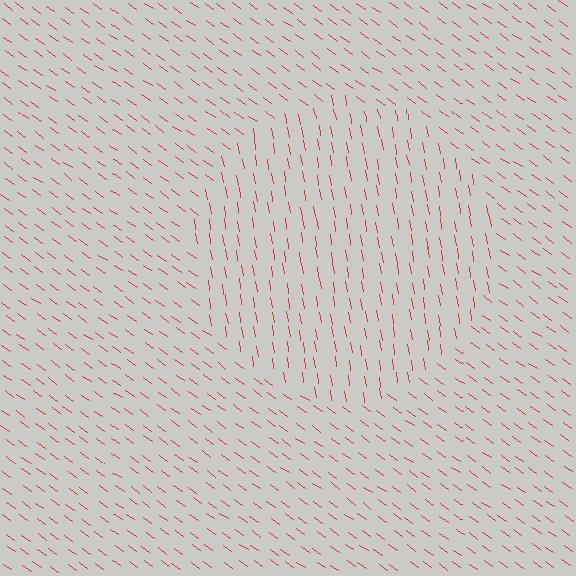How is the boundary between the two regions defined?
The boundary is defined purely by a change in line orientation (approximately 45 degrees difference). All lines are the same color and thickness.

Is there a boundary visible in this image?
Yes, there is a texture boundary formed by a change in line orientation.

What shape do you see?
I see a circle.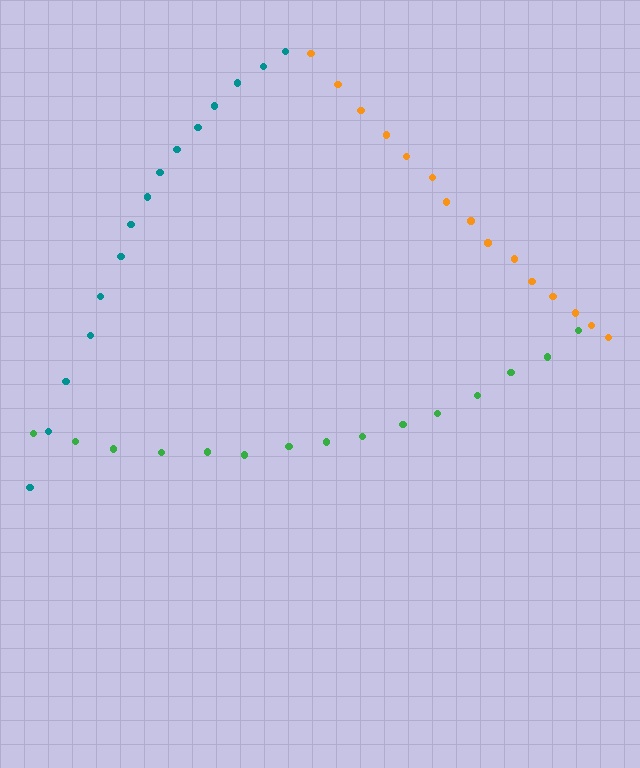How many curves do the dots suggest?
There are 3 distinct paths.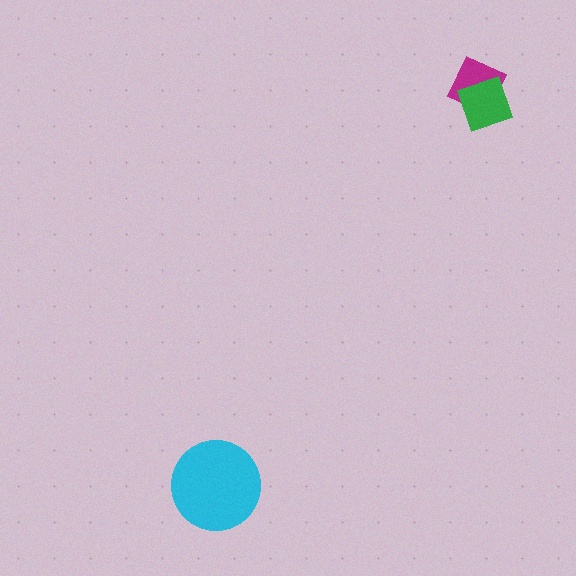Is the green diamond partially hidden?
No, no other shape covers it.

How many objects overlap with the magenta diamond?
1 object overlaps with the magenta diamond.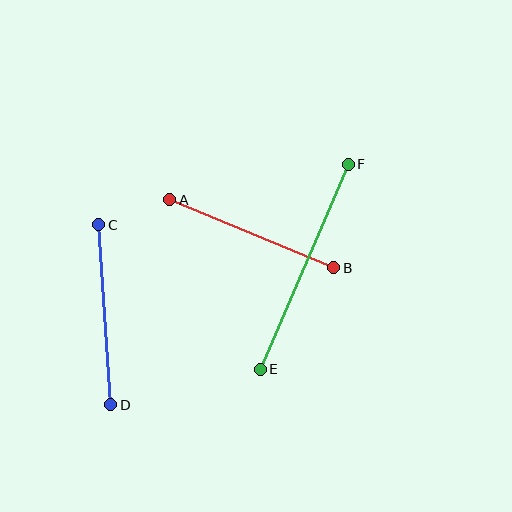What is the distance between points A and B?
The distance is approximately 177 pixels.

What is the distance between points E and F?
The distance is approximately 223 pixels.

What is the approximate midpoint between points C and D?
The midpoint is at approximately (105, 315) pixels.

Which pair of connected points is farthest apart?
Points E and F are farthest apart.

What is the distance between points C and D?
The distance is approximately 180 pixels.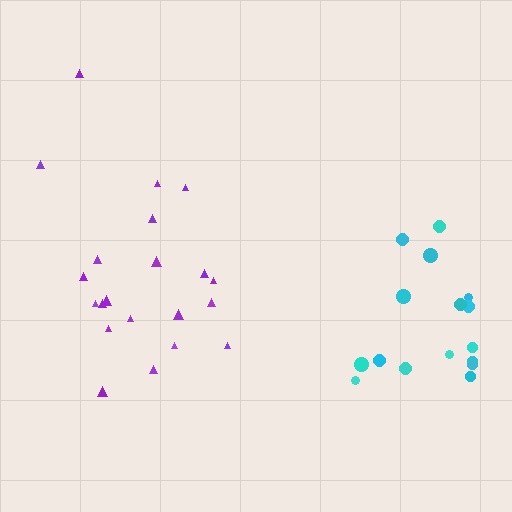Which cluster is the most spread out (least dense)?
Purple.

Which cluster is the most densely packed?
Cyan.